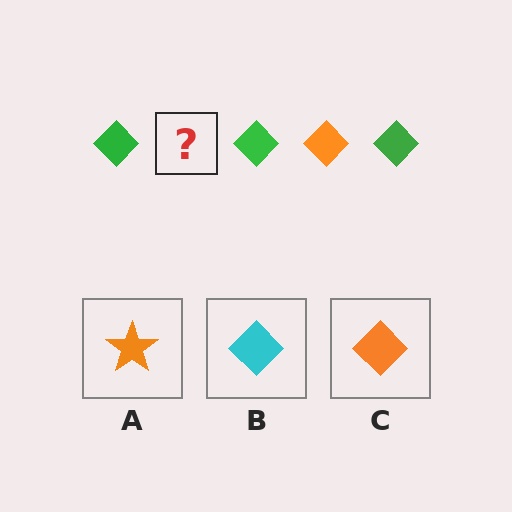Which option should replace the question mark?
Option C.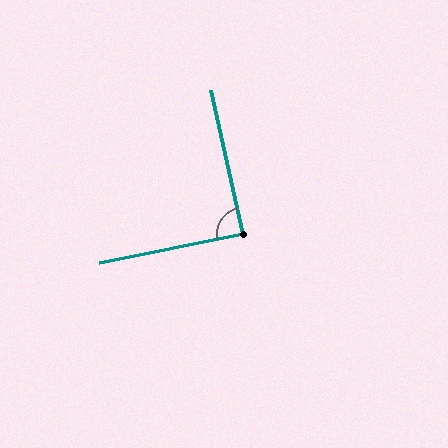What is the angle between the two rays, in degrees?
Approximately 89 degrees.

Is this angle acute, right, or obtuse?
It is approximately a right angle.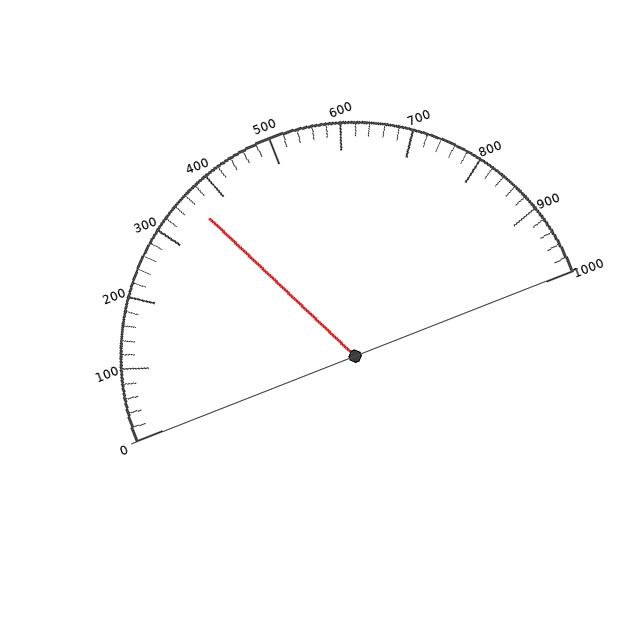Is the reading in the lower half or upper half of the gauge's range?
The reading is in the lower half of the range (0 to 1000).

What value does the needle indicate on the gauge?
The needle indicates approximately 360.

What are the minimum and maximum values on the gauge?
The gauge ranges from 0 to 1000.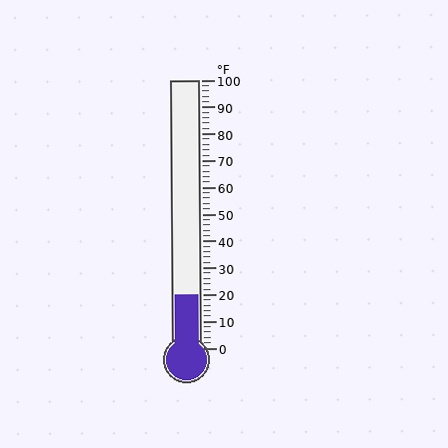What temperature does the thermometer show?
The thermometer shows approximately 20°F.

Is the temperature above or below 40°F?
The temperature is below 40°F.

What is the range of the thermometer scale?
The thermometer scale ranges from 0°F to 100°F.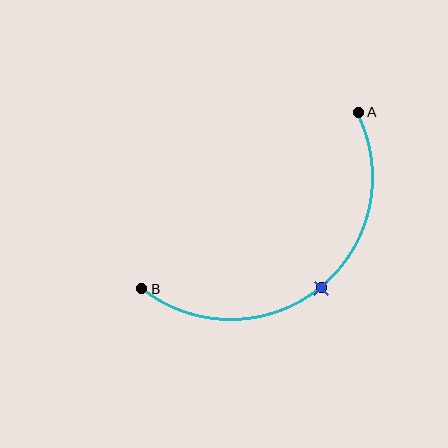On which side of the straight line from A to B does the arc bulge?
The arc bulges below and to the right of the straight line connecting A and B.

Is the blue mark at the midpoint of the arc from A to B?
Yes. The blue mark lies on the arc at equal arc-length from both A and B — it is the arc midpoint.